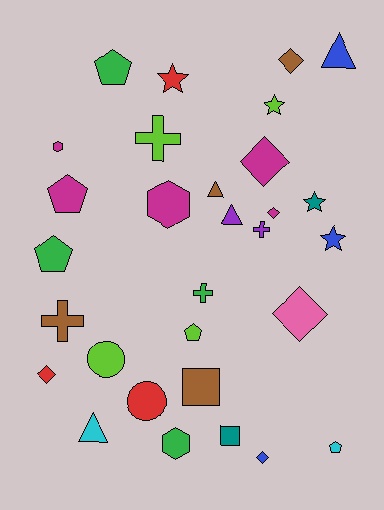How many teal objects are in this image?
There are 2 teal objects.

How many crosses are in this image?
There are 4 crosses.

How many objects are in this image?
There are 30 objects.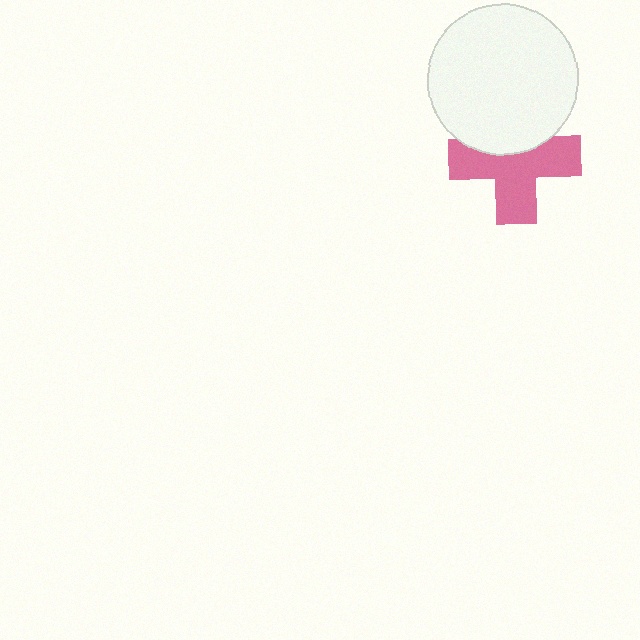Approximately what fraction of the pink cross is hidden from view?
Roughly 34% of the pink cross is hidden behind the white circle.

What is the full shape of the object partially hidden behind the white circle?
The partially hidden object is a pink cross.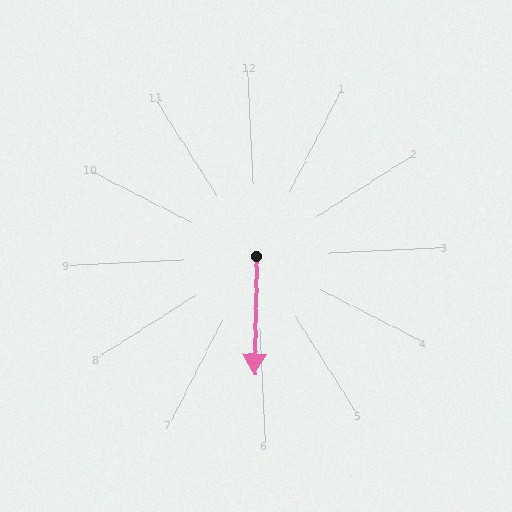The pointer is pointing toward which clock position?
Roughly 6 o'clock.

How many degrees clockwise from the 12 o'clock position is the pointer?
Approximately 184 degrees.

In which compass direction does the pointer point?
South.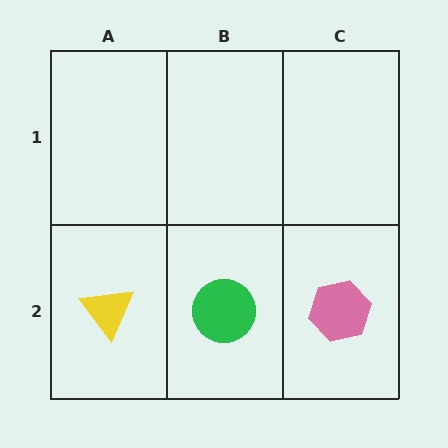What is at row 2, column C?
A pink hexagon.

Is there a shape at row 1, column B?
No, that cell is empty.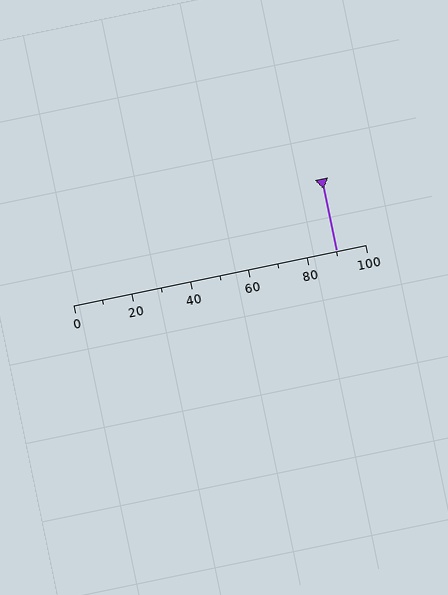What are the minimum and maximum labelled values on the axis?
The axis runs from 0 to 100.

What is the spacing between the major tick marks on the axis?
The major ticks are spaced 20 apart.